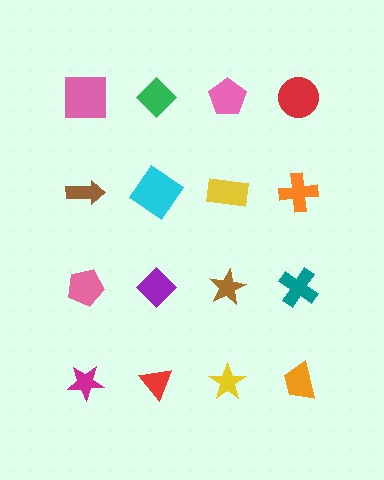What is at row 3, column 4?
A teal cross.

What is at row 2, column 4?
An orange cross.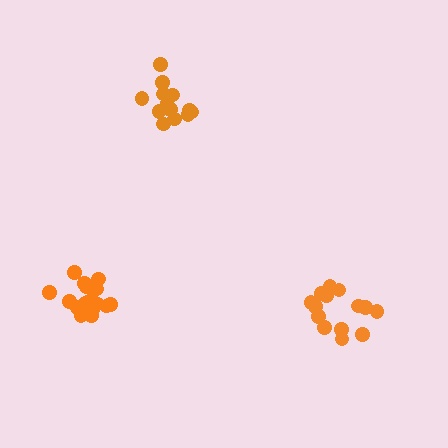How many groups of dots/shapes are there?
There are 3 groups.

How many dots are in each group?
Group 1: 15 dots, Group 2: 13 dots, Group 3: 18 dots (46 total).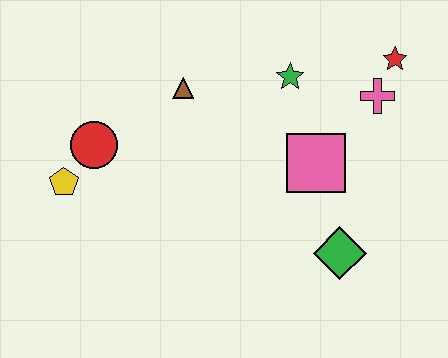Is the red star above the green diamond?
Yes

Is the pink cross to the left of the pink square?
No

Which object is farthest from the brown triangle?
The green diamond is farthest from the brown triangle.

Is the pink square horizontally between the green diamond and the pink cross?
No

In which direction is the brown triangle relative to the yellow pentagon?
The brown triangle is to the right of the yellow pentagon.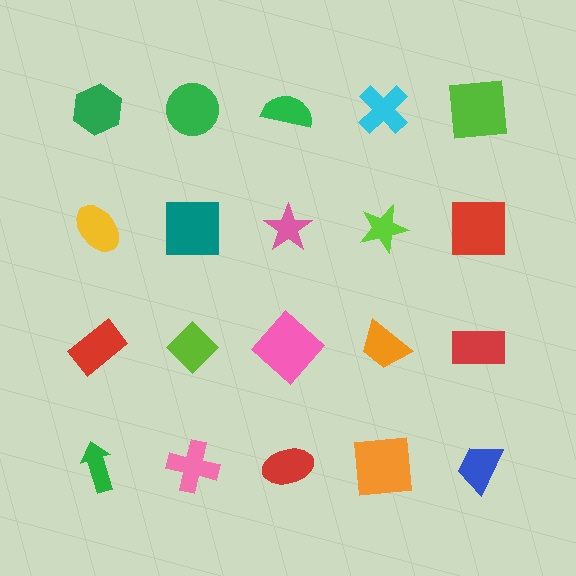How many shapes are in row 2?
5 shapes.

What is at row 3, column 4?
An orange trapezoid.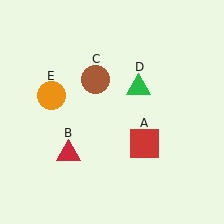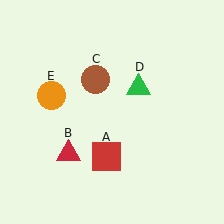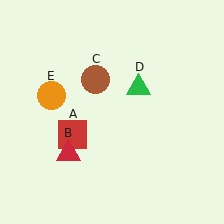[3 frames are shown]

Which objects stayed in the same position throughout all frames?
Red triangle (object B) and brown circle (object C) and green triangle (object D) and orange circle (object E) remained stationary.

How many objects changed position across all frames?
1 object changed position: red square (object A).